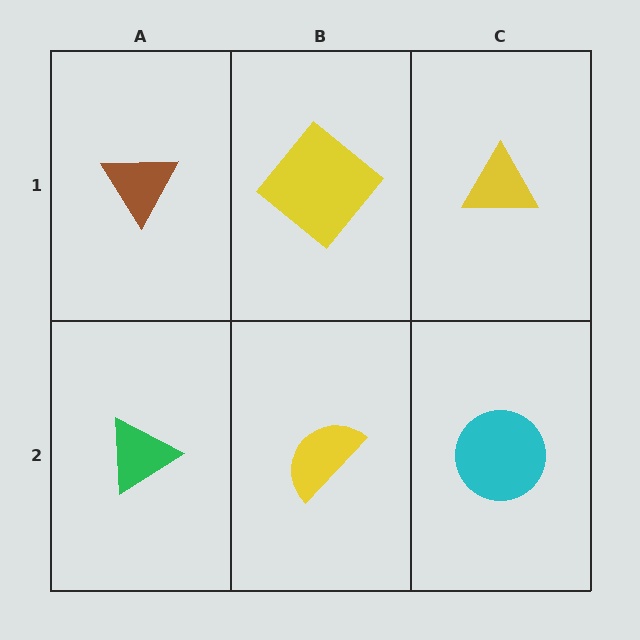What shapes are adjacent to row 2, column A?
A brown triangle (row 1, column A), a yellow semicircle (row 2, column B).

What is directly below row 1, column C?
A cyan circle.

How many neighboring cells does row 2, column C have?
2.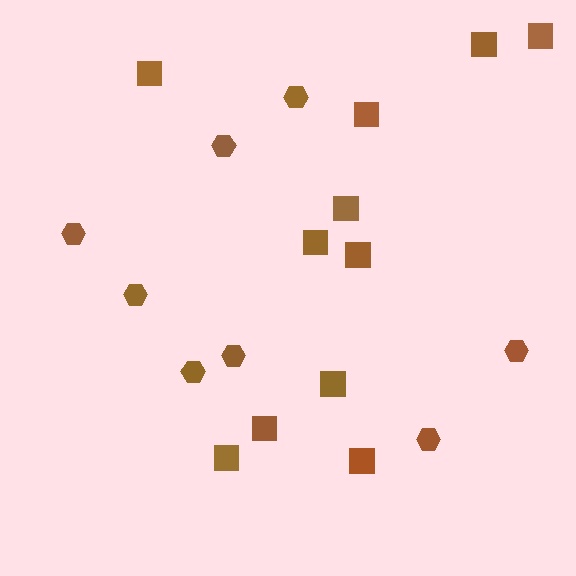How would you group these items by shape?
There are 2 groups: one group of hexagons (8) and one group of squares (11).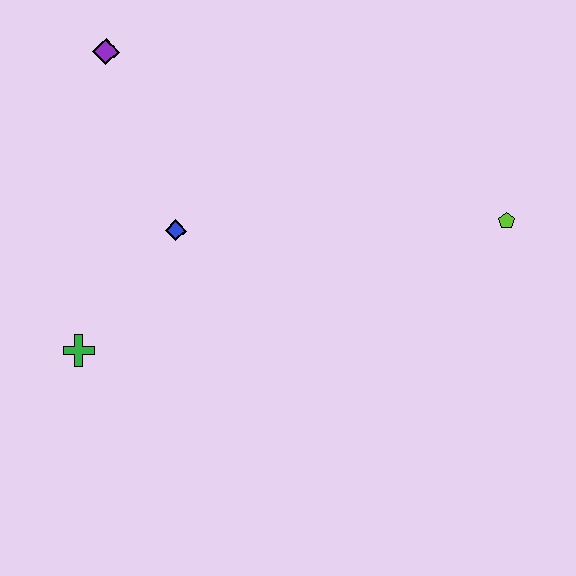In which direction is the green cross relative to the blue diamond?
The green cross is below the blue diamond.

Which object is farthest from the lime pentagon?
The green cross is farthest from the lime pentagon.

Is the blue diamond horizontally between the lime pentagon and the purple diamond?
Yes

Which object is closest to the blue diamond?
The green cross is closest to the blue diamond.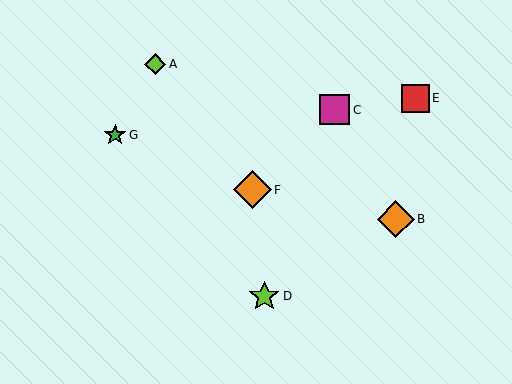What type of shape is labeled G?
Shape G is a green star.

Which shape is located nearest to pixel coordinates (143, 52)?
The lime diamond (labeled A) at (155, 64) is nearest to that location.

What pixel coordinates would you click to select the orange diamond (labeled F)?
Click at (252, 190) to select the orange diamond F.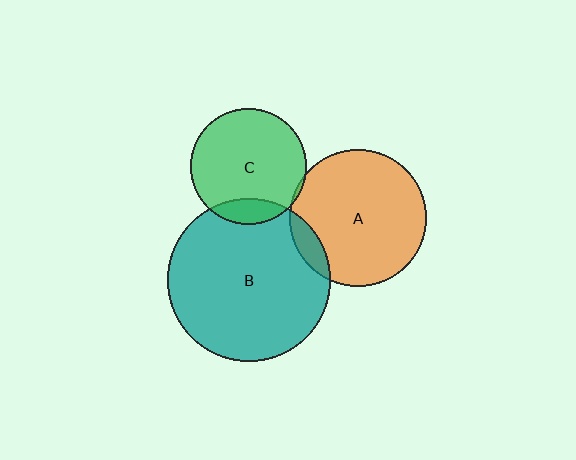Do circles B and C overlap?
Yes.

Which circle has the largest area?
Circle B (teal).